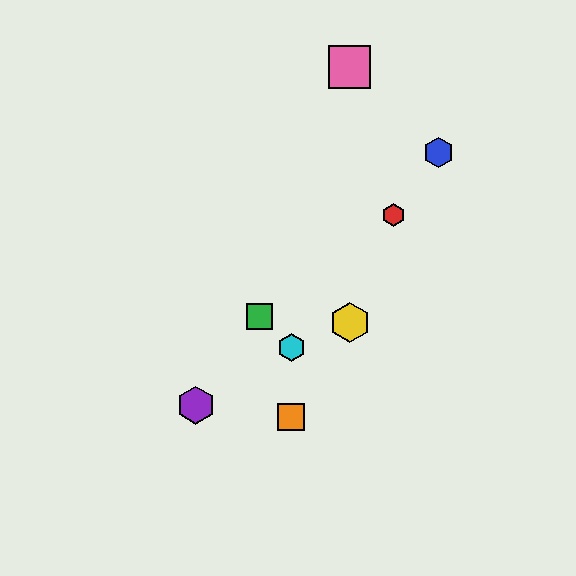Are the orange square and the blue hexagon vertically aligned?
No, the orange square is at x≈291 and the blue hexagon is at x≈439.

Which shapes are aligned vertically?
The orange square, the cyan hexagon are aligned vertically.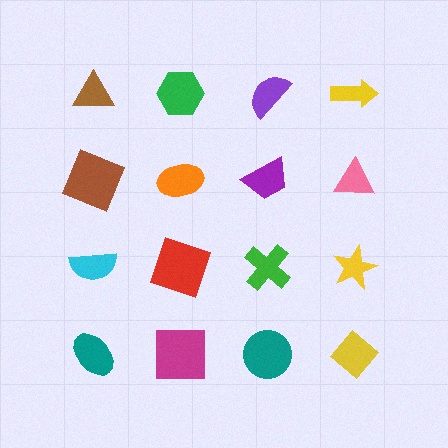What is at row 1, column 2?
A green hexagon.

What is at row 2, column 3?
A purple trapezoid.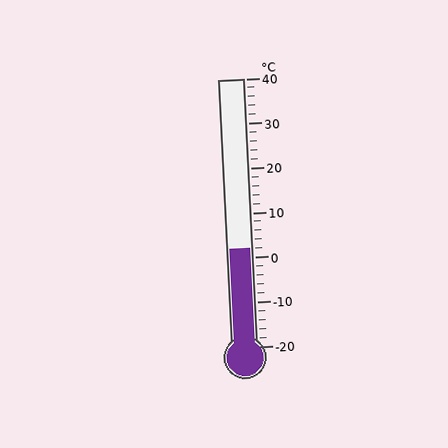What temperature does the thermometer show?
The thermometer shows approximately 2°C.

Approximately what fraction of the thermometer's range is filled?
The thermometer is filled to approximately 35% of its range.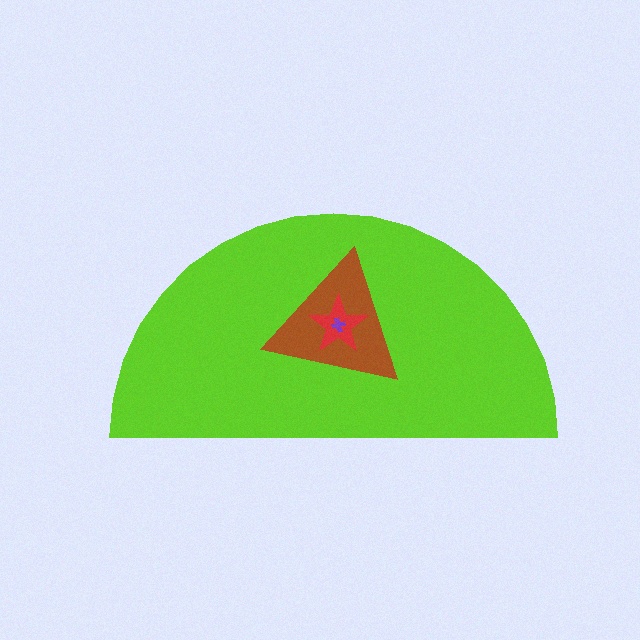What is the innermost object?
The purple cross.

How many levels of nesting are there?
4.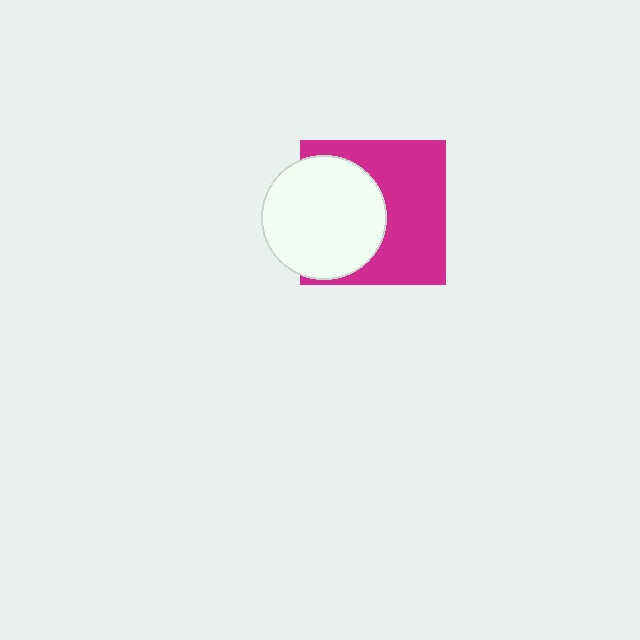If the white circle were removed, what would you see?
You would see the complete magenta square.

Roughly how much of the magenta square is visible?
About half of it is visible (roughly 57%).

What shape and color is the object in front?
The object in front is a white circle.